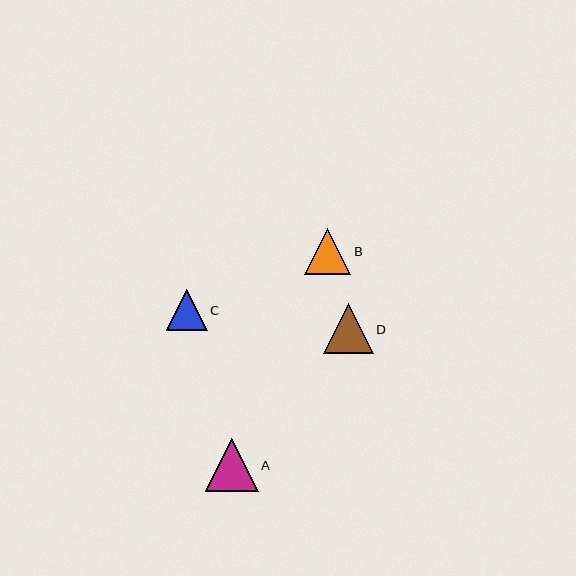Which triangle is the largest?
Triangle A is the largest with a size of approximately 53 pixels.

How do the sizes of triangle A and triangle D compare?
Triangle A and triangle D are approximately the same size.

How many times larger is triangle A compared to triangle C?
Triangle A is approximately 1.3 times the size of triangle C.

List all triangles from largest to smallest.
From largest to smallest: A, D, B, C.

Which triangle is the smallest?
Triangle C is the smallest with a size of approximately 41 pixels.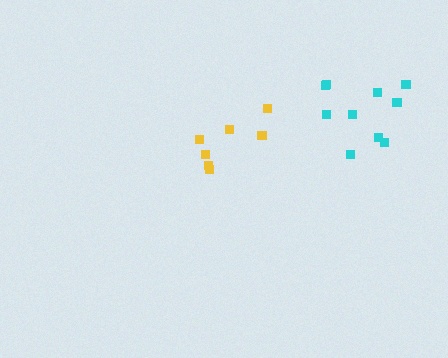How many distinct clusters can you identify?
There are 2 distinct clusters.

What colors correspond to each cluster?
The clusters are colored: yellow, cyan.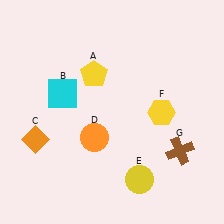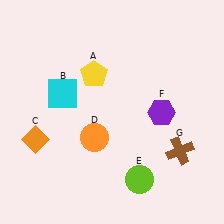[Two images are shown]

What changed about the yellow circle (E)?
In Image 1, E is yellow. In Image 2, it changed to lime.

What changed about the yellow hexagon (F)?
In Image 1, F is yellow. In Image 2, it changed to purple.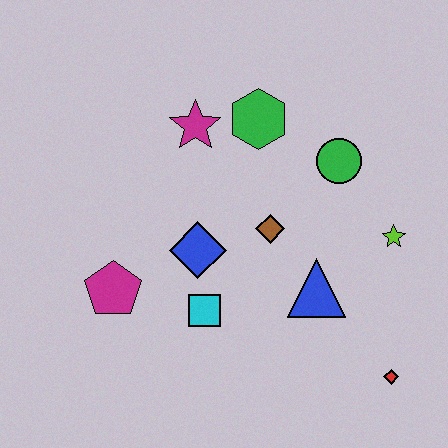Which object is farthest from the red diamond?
The magenta star is farthest from the red diamond.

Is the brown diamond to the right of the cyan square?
Yes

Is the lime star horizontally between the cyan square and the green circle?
No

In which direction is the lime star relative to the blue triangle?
The lime star is to the right of the blue triangle.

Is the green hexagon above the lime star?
Yes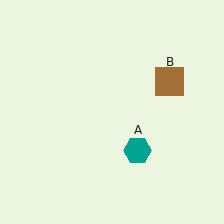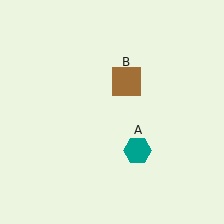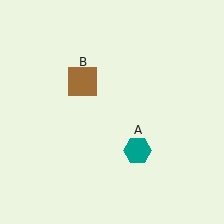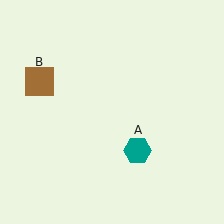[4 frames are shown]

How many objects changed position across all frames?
1 object changed position: brown square (object B).